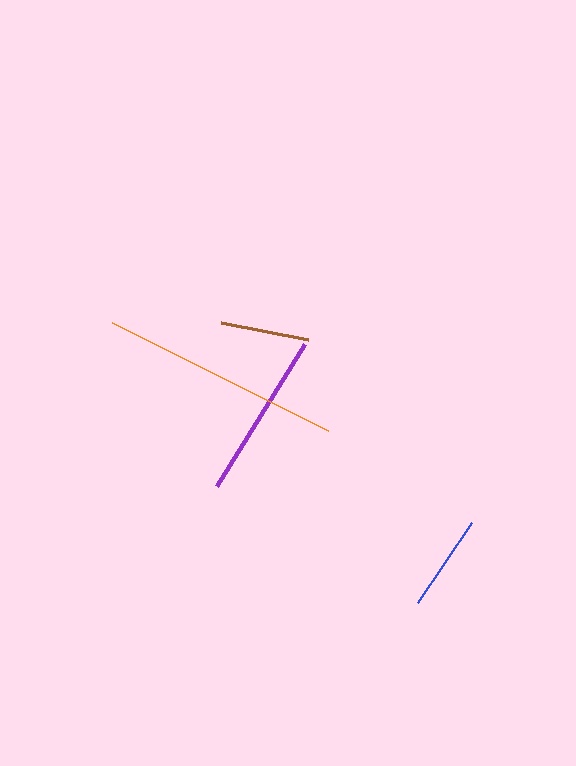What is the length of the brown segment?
The brown segment is approximately 88 pixels long.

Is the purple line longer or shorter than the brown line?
The purple line is longer than the brown line.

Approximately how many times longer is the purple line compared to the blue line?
The purple line is approximately 1.7 times the length of the blue line.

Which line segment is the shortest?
The brown line is the shortest at approximately 88 pixels.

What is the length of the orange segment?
The orange segment is approximately 242 pixels long.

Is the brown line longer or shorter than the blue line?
The blue line is longer than the brown line.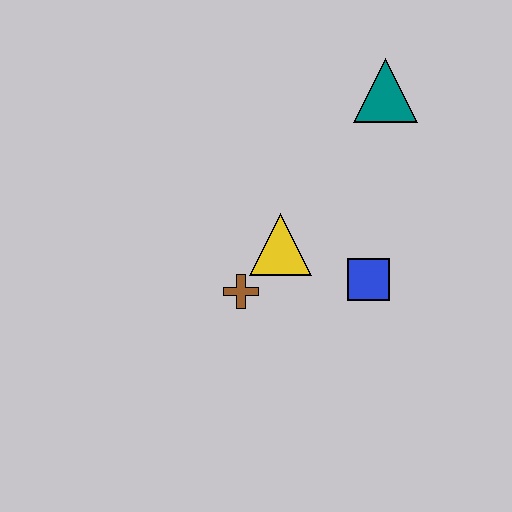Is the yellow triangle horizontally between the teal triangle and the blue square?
No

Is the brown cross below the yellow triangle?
Yes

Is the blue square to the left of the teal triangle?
Yes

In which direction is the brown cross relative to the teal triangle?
The brown cross is below the teal triangle.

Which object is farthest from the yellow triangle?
The teal triangle is farthest from the yellow triangle.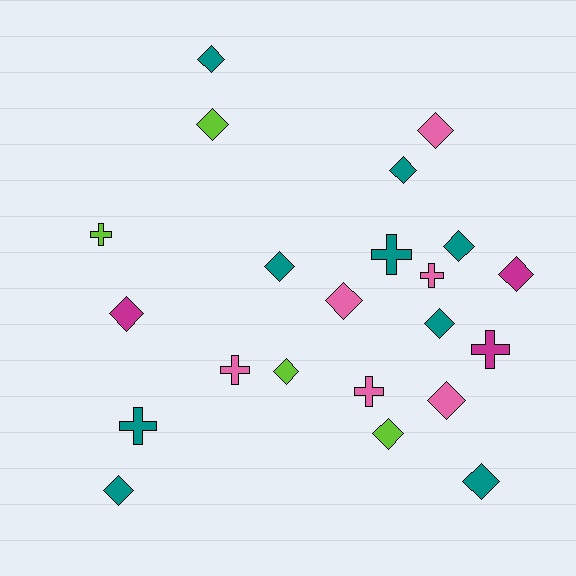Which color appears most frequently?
Teal, with 9 objects.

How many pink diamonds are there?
There are 3 pink diamonds.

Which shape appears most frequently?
Diamond, with 15 objects.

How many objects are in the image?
There are 22 objects.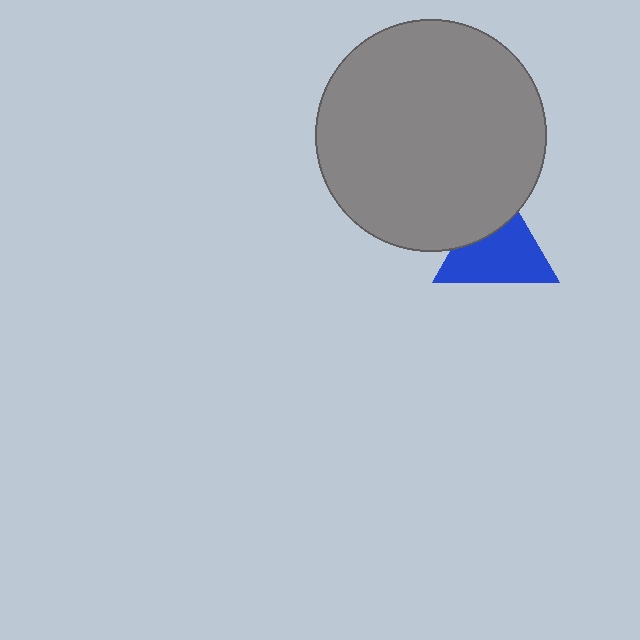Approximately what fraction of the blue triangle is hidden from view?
Roughly 30% of the blue triangle is hidden behind the gray circle.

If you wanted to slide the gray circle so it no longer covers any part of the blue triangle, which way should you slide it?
Slide it up — that is the most direct way to separate the two shapes.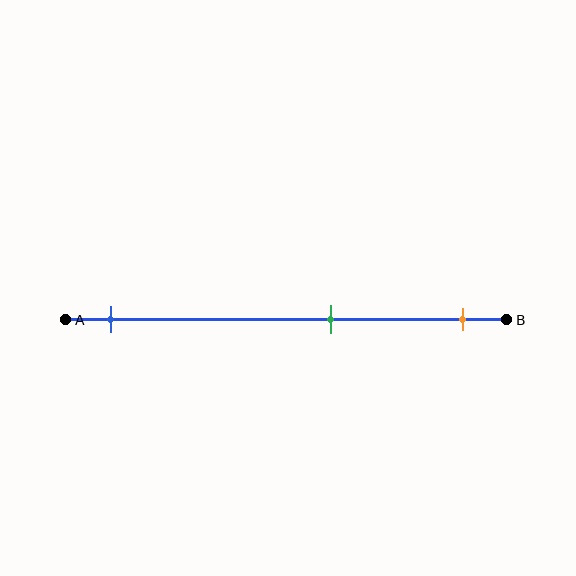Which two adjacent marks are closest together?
The green and orange marks are the closest adjacent pair.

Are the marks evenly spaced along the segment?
No, the marks are not evenly spaced.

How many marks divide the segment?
There are 3 marks dividing the segment.